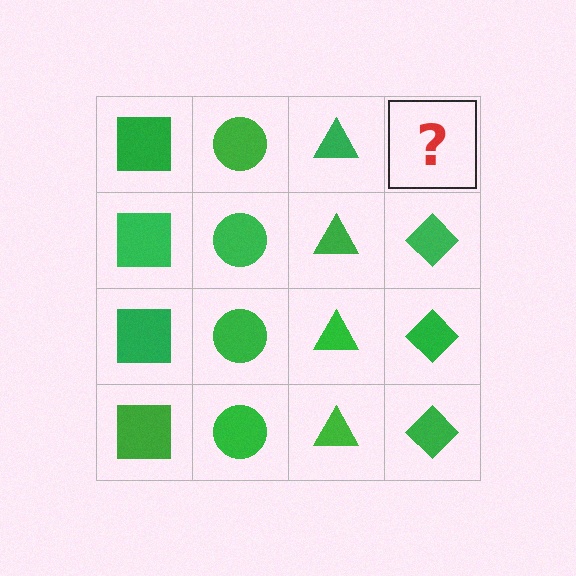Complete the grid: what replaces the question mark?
The question mark should be replaced with a green diamond.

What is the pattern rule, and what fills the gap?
The rule is that each column has a consistent shape. The gap should be filled with a green diamond.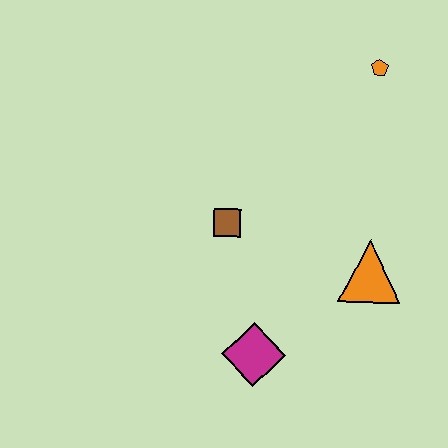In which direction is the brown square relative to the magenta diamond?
The brown square is above the magenta diamond.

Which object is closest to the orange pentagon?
The orange triangle is closest to the orange pentagon.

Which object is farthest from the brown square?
The orange pentagon is farthest from the brown square.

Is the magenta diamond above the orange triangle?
No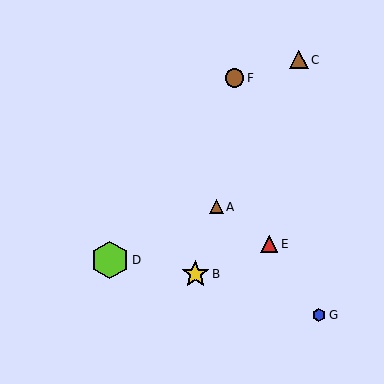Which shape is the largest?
The lime hexagon (labeled D) is the largest.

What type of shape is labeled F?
Shape F is a brown circle.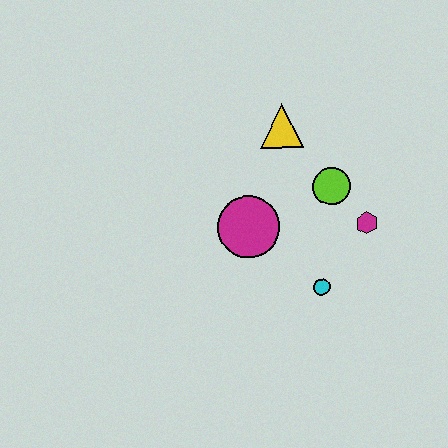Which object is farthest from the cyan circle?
The yellow triangle is farthest from the cyan circle.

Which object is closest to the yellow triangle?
The lime circle is closest to the yellow triangle.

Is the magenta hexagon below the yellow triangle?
Yes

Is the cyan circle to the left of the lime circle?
Yes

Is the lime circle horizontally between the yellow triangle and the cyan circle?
No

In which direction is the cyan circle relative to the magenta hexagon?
The cyan circle is below the magenta hexagon.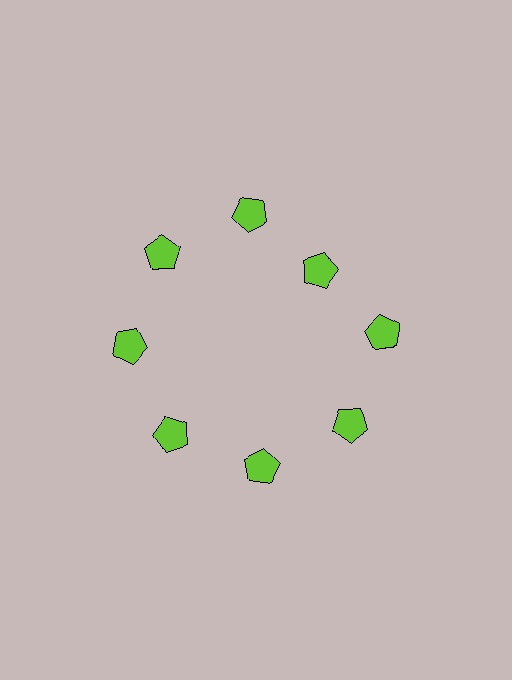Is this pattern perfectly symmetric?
No. The 8 lime pentagons are arranged in a ring, but one element near the 2 o'clock position is pulled inward toward the center, breaking the 8-fold rotational symmetry.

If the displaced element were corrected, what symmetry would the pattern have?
It would have 8-fold rotational symmetry — the pattern would map onto itself every 45 degrees.